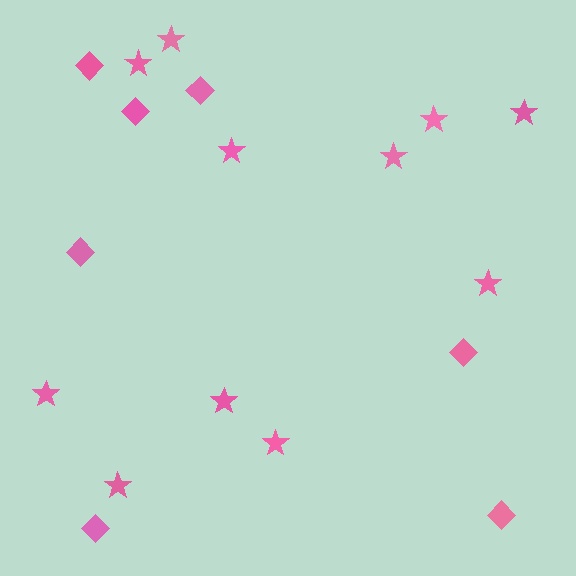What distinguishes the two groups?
There are 2 groups: one group of stars (11) and one group of diamonds (7).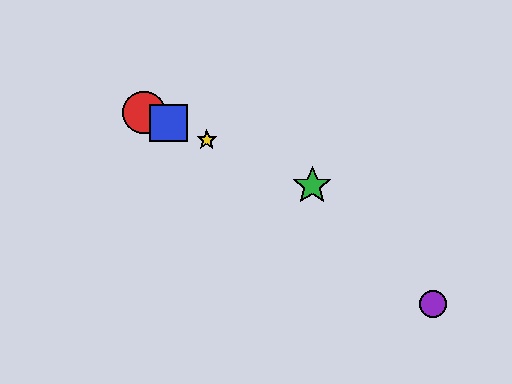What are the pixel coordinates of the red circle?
The red circle is at (144, 112).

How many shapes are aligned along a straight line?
4 shapes (the red circle, the blue square, the green star, the yellow star) are aligned along a straight line.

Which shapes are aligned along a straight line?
The red circle, the blue square, the green star, the yellow star are aligned along a straight line.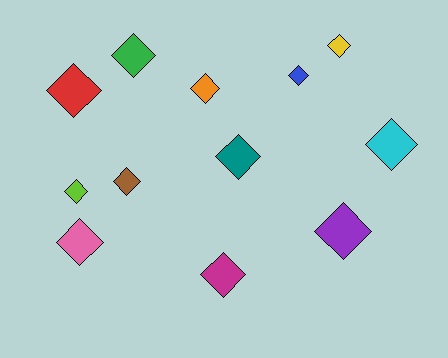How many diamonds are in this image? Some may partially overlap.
There are 12 diamonds.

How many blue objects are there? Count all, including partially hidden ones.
There is 1 blue object.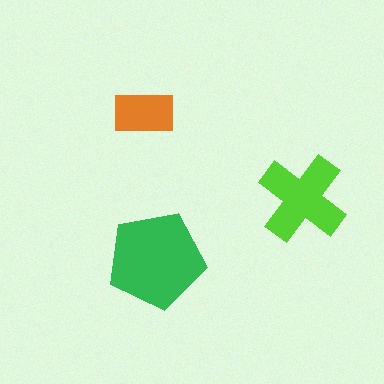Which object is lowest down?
The green pentagon is bottommost.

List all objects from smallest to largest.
The orange rectangle, the lime cross, the green pentagon.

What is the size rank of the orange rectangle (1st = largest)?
3rd.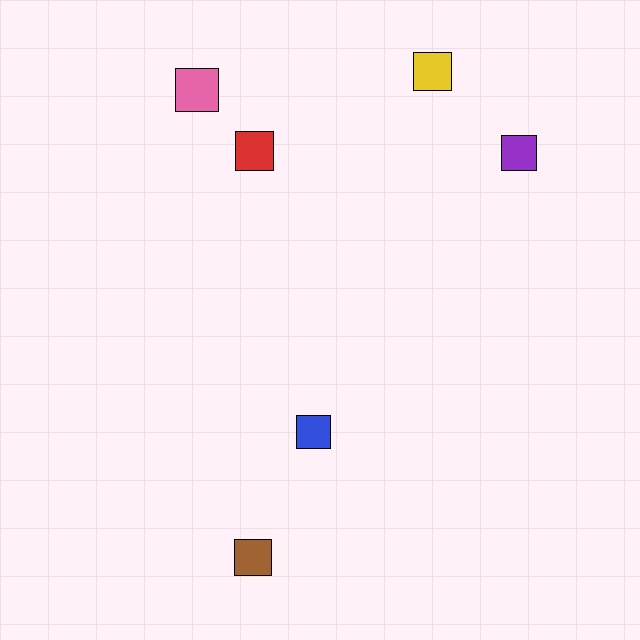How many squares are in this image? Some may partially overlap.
There are 6 squares.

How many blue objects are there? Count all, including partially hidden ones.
There is 1 blue object.